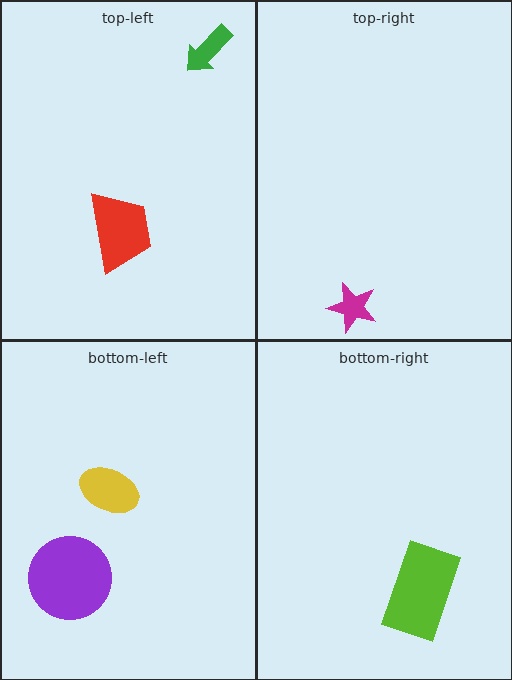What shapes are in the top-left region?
The green arrow, the red trapezoid.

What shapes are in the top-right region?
The magenta star.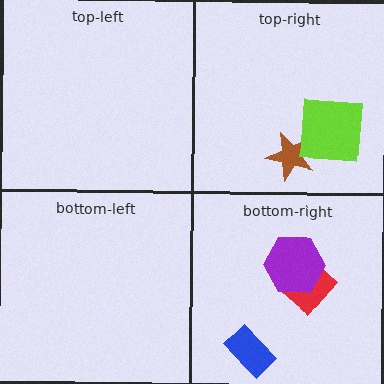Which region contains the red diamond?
The bottom-right region.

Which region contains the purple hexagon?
The bottom-right region.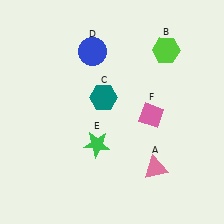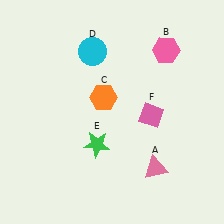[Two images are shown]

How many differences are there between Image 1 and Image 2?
There are 3 differences between the two images.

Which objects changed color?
B changed from lime to pink. C changed from teal to orange. D changed from blue to cyan.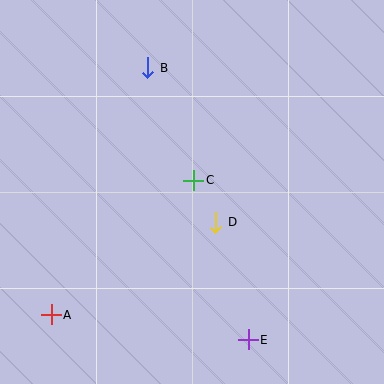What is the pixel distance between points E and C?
The distance between E and C is 169 pixels.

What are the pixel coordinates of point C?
Point C is at (194, 180).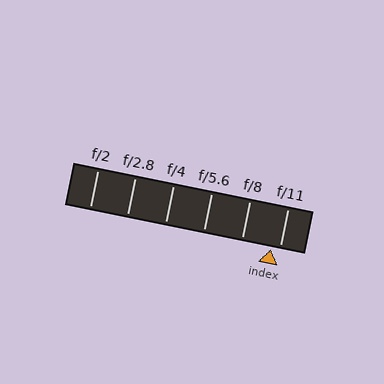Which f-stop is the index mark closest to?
The index mark is closest to f/11.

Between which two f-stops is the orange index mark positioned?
The index mark is between f/8 and f/11.